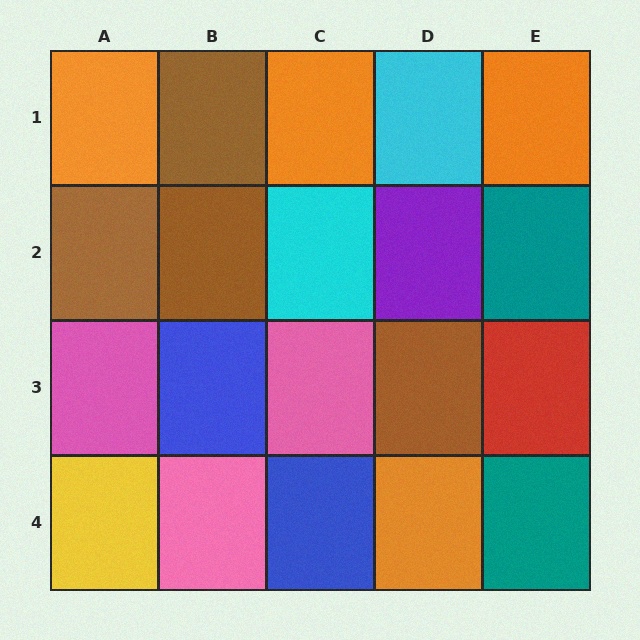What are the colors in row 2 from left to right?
Brown, brown, cyan, purple, teal.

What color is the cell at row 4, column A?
Yellow.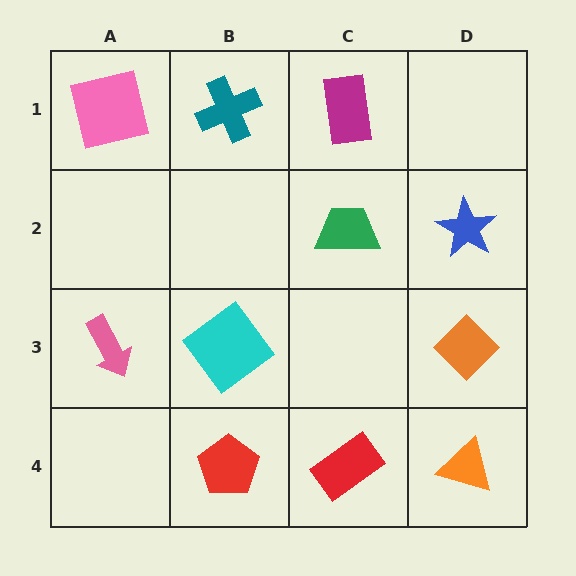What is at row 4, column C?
A red rectangle.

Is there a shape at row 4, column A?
No, that cell is empty.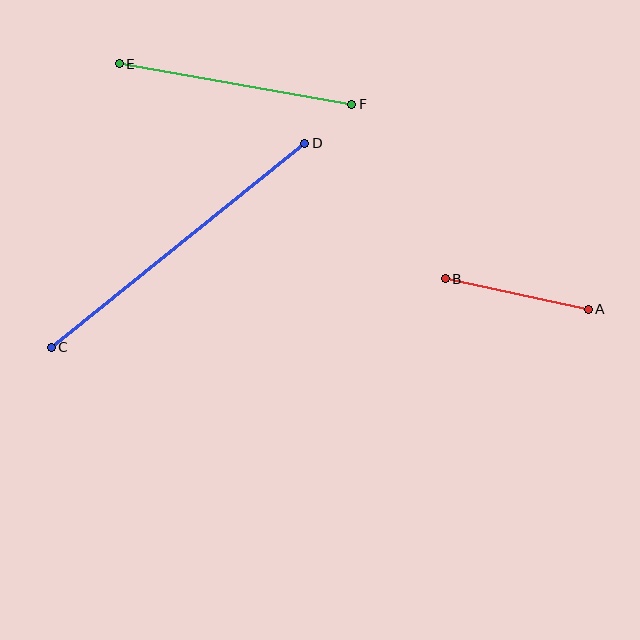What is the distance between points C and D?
The distance is approximately 326 pixels.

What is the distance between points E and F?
The distance is approximately 236 pixels.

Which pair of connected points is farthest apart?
Points C and D are farthest apart.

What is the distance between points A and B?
The distance is approximately 146 pixels.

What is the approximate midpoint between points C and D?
The midpoint is at approximately (178, 245) pixels.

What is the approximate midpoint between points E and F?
The midpoint is at approximately (235, 84) pixels.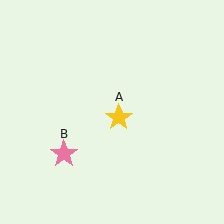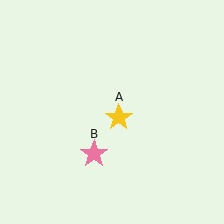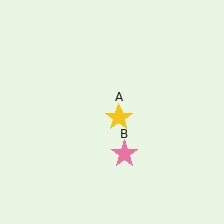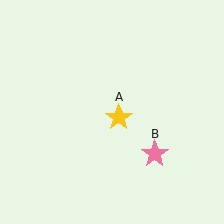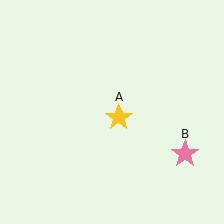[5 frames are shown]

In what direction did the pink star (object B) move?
The pink star (object B) moved right.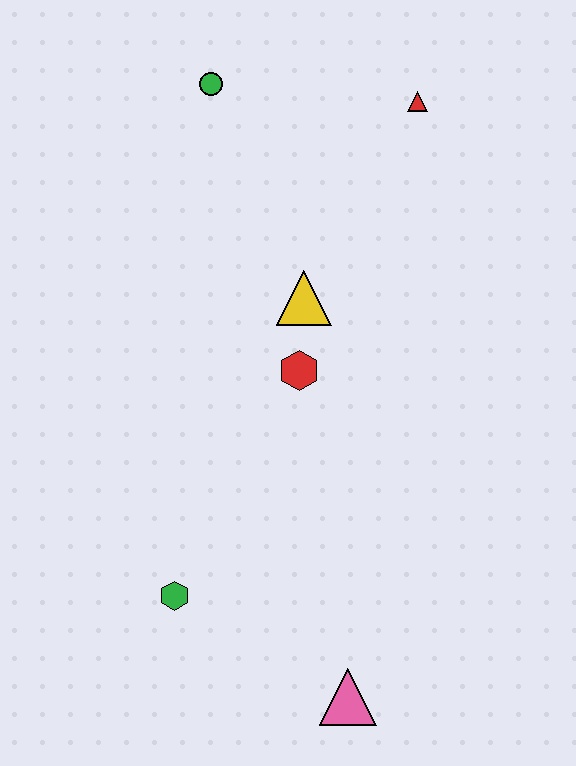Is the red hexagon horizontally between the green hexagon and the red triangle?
Yes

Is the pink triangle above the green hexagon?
No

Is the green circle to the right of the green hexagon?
Yes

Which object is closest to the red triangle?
The green circle is closest to the red triangle.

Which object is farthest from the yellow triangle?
The pink triangle is farthest from the yellow triangle.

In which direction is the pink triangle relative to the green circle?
The pink triangle is below the green circle.